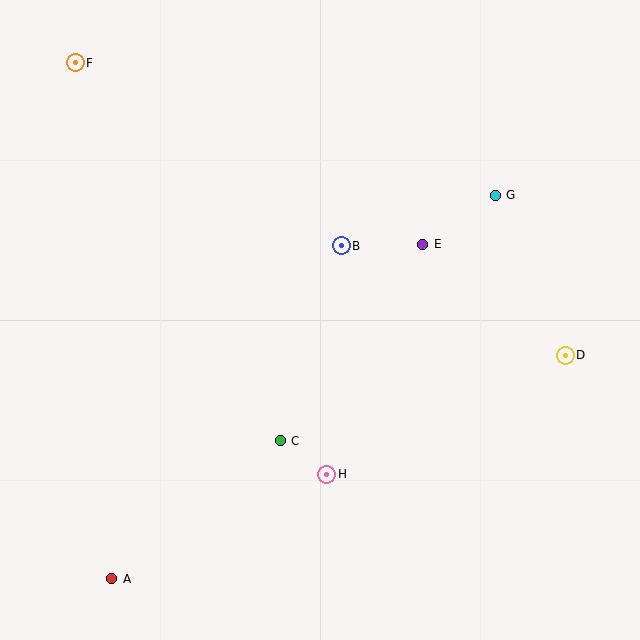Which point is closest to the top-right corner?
Point G is closest to the top-right corner.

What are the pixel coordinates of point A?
Point A is at (112, 579).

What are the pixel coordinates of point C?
Point C is at (280, 441).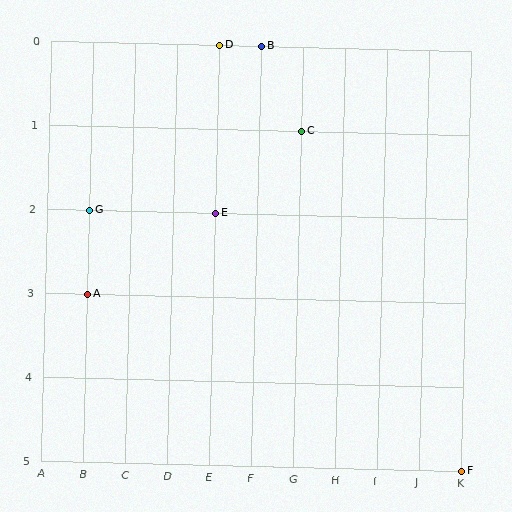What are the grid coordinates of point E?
Point E is at grid coordinates (E, 2).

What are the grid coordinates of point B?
Point B is at grid coordinates (F, 0).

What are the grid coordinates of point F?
Point F is at grid coordinates (K, 5).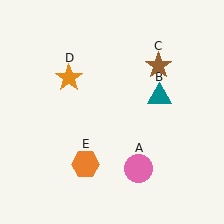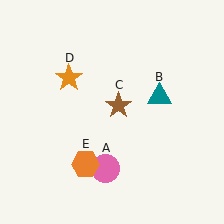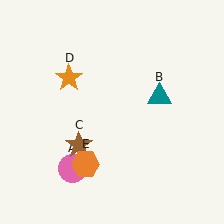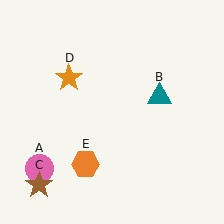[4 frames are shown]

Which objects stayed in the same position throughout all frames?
Teal triangle (object B) and orange star (object D) and orange hexagon (object E) remained stationary.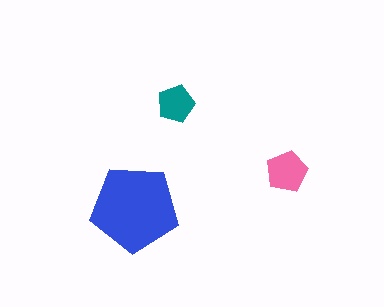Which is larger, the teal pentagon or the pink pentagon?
The pink one.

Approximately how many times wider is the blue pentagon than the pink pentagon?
About 2 times wider.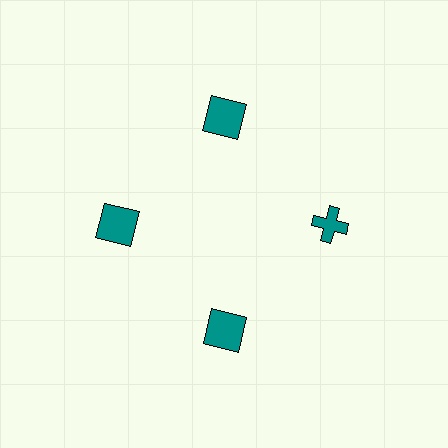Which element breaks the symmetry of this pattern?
The teal cross at roughly the 3 o'clock position breaks the symmetry. All other shapes are teal squares.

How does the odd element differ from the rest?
It has a different shape: cross instead of square.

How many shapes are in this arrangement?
There are 4 shapes arranged in a ring pattern.